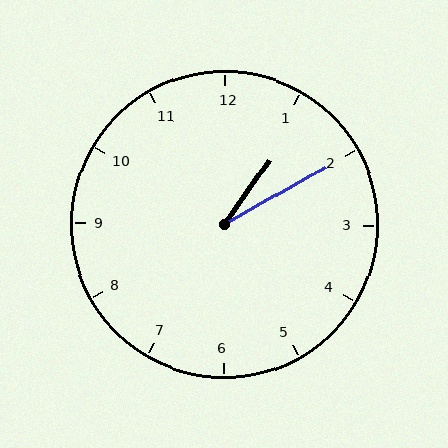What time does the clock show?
1:10.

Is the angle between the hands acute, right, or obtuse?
It is acute.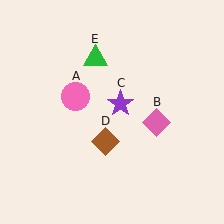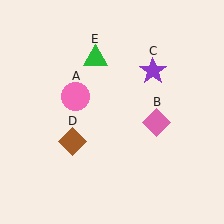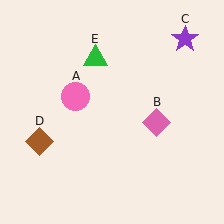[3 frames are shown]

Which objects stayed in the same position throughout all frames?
Pink circle (object A) and pink diamond (object B) and green triangle (object E) remained stationary.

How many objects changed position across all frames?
2 objects changed position: purple star (object C), brown diamond (object D).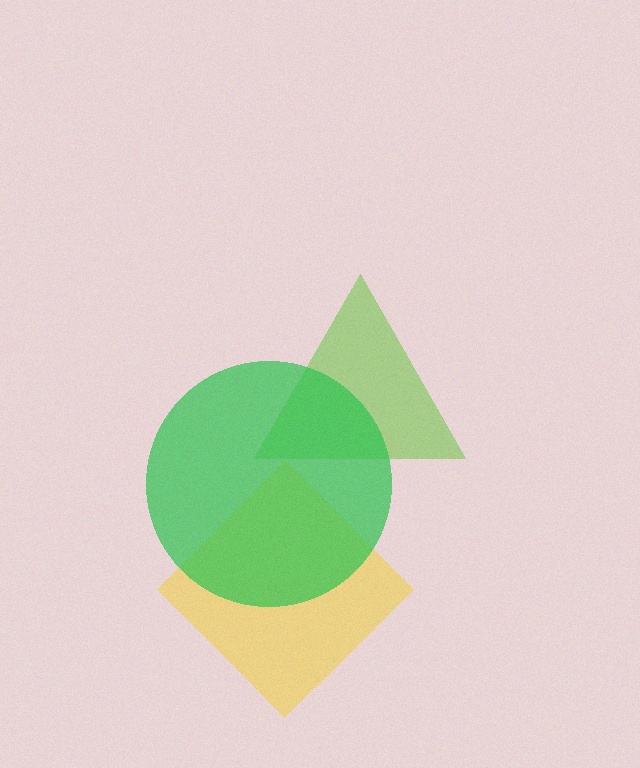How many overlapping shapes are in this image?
There are 3 overlapping shapes in the image.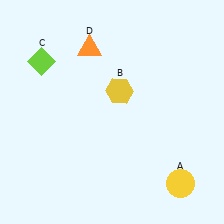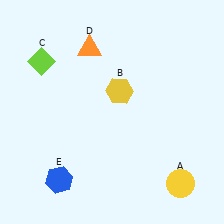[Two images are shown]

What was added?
A blue hexagon (E) was added in Image 2.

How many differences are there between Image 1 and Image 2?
There is 1 difference between the two images.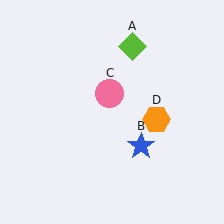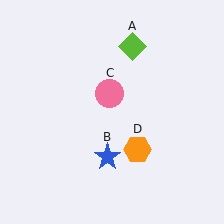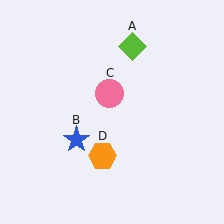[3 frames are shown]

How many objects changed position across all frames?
2 objects changed position: blue star (object B), orange hexagon (object D).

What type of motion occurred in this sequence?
The blue star (object B), orange hexagon (object D) rotated clockwise around the center of the scene.